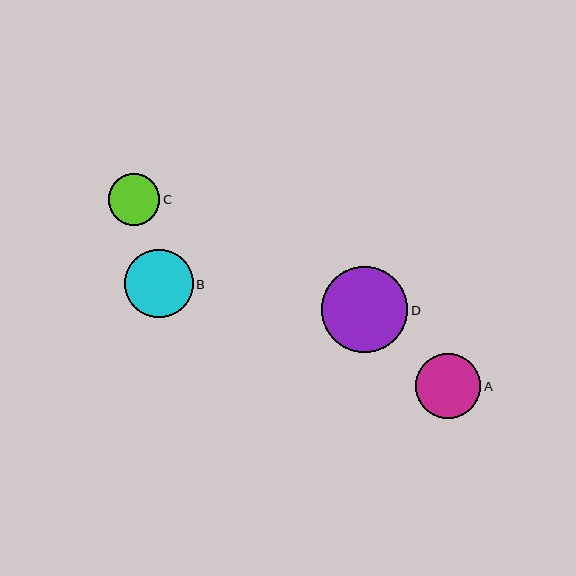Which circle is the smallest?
Circle C is the smallest with a size of approximately 51 pixels.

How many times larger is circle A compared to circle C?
Circle A is approximately 1.3 times the size of circle C.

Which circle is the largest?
Circle D is the largest with a size of approximately 86 pixels.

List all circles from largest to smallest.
From largest to smallest: D, B, A, C.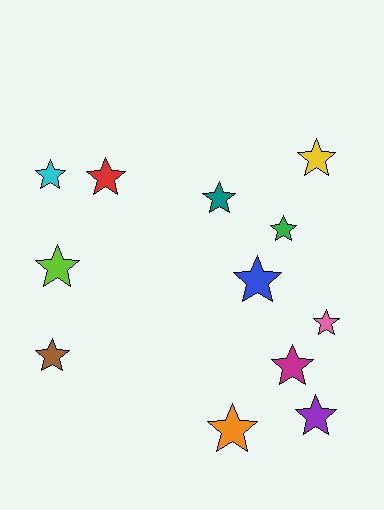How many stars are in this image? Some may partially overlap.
There are 12 stars.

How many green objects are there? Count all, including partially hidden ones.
There is 1 green object.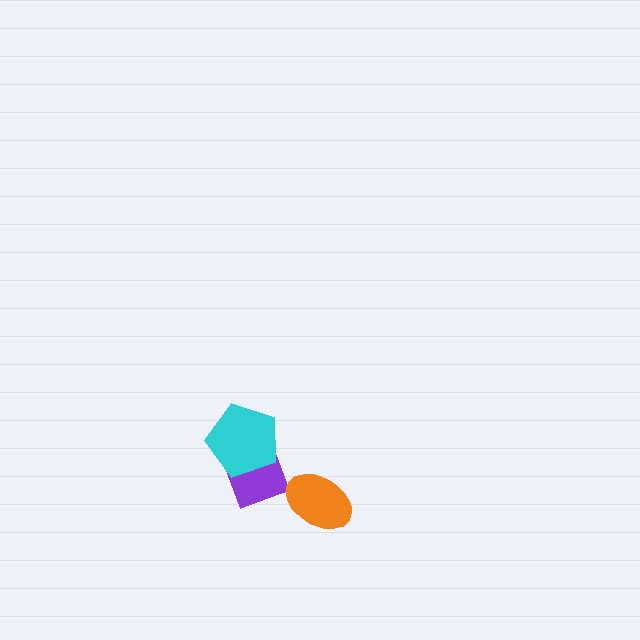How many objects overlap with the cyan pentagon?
1 object overlaps with the cyan pentagon.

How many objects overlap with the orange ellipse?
0 objects overlap with the orange ellipse.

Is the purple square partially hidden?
Yes, it is partially covered by another shape.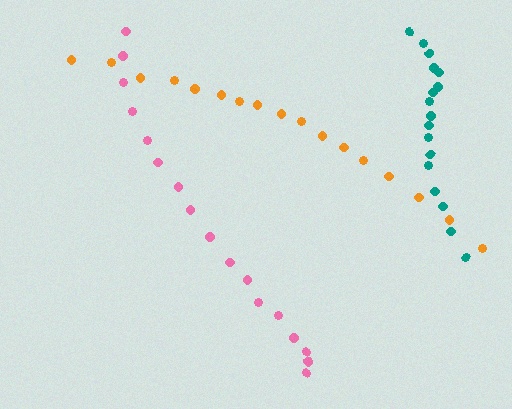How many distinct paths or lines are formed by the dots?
There are 3 distinct paths.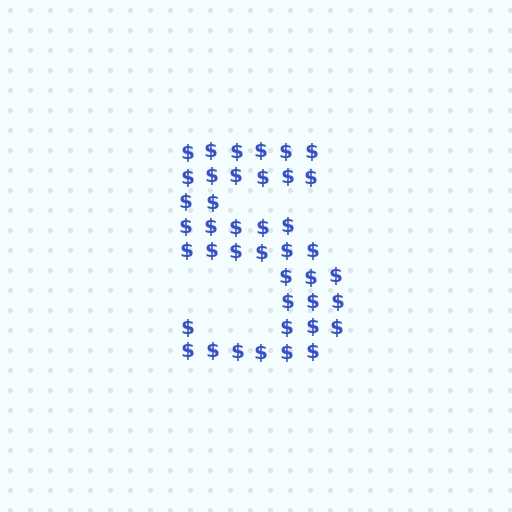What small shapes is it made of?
It is made of small dollar signs.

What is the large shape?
The large shape is the digit 5.